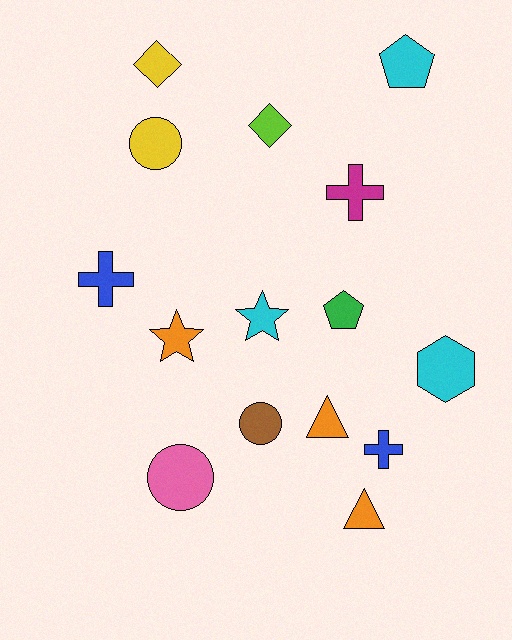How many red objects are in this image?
There are no red objects.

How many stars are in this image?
There are 2 stars.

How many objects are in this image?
There are 15 objects.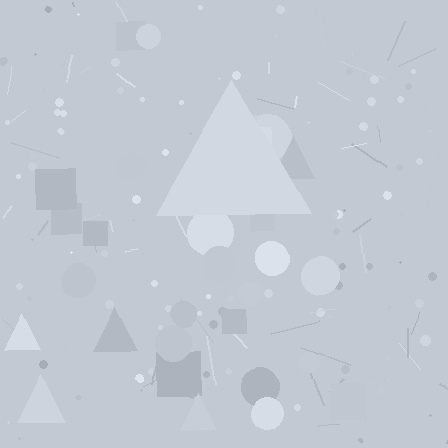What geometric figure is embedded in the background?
A triangle is embedded in the background.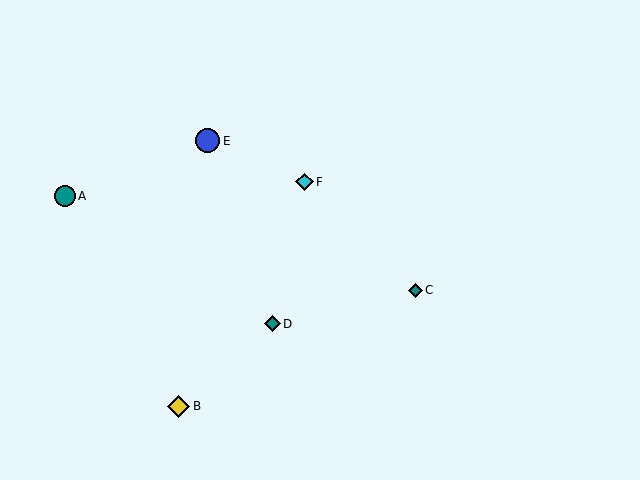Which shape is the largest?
The blue circle (labeled E) is the largest.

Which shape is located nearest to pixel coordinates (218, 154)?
The blue circle (labeled E) at (207, 141) is nearest to that location.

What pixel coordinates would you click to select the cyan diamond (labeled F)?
Click at (305, 182) to select the cyan diamond F.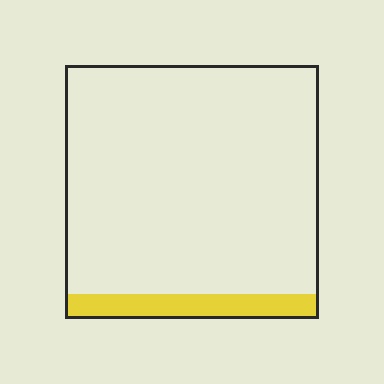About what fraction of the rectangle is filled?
About one tenth (1/10).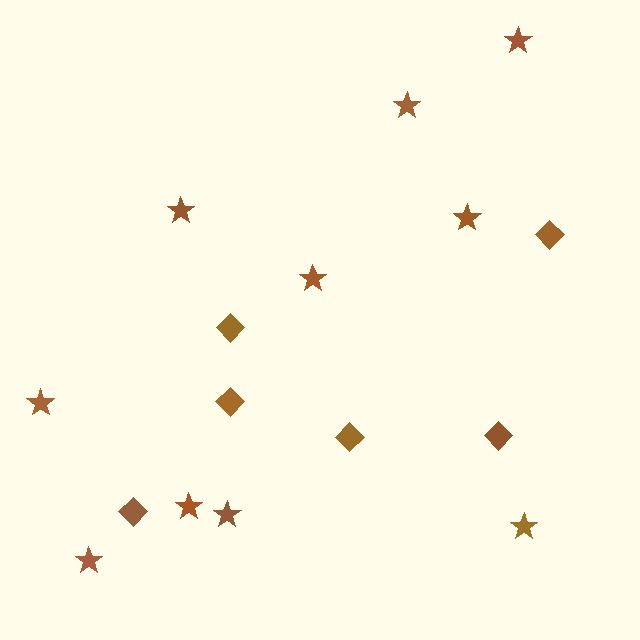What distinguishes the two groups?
There are 2 groups: one group of diamonds (6) and one group of stars (10).